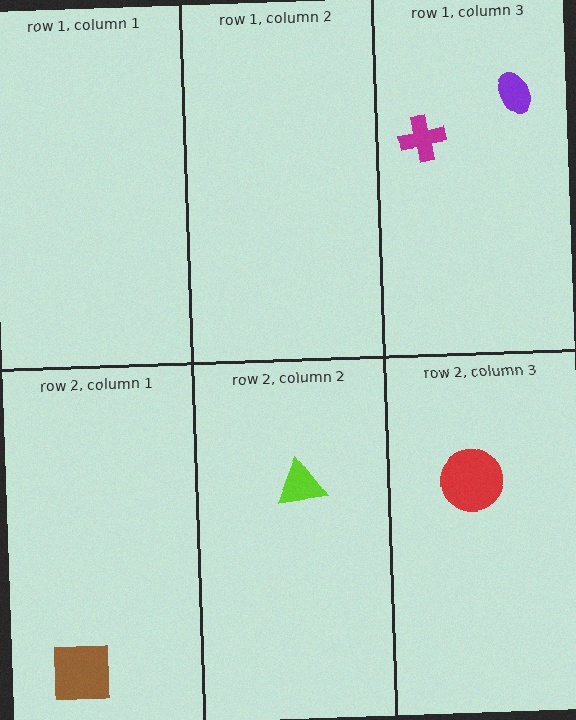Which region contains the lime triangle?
The row 2, column 2 region.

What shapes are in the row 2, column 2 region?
The lime triangle.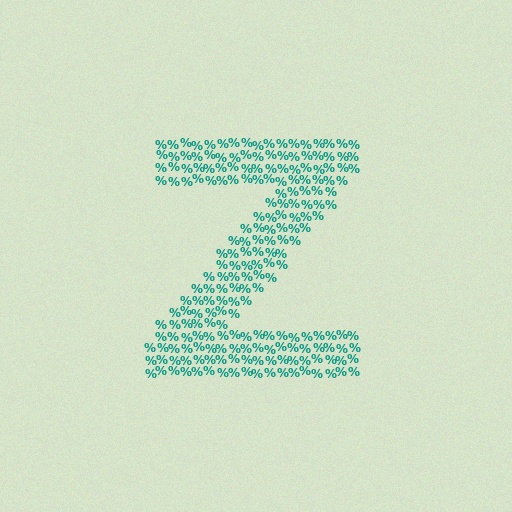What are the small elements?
The small elements are percent signs.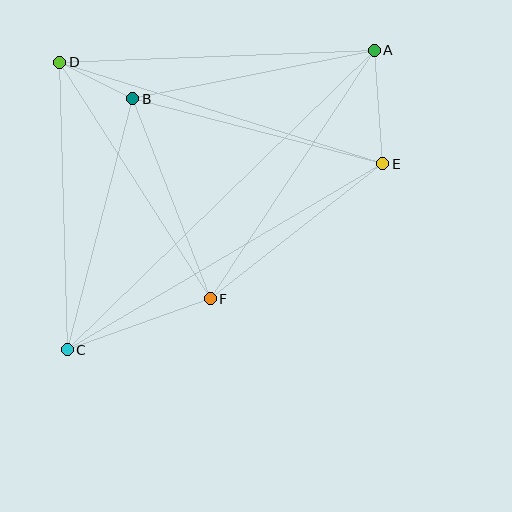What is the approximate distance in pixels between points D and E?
The distance between D and E is approximately 339 pixels.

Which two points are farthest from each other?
Points A and C are farthest from each other.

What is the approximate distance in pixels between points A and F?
The distance between A and F is approximately 298 pixels.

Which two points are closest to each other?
Points B and D are closest to each other.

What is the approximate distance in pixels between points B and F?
The distance between B and F is approximately 214 pixels.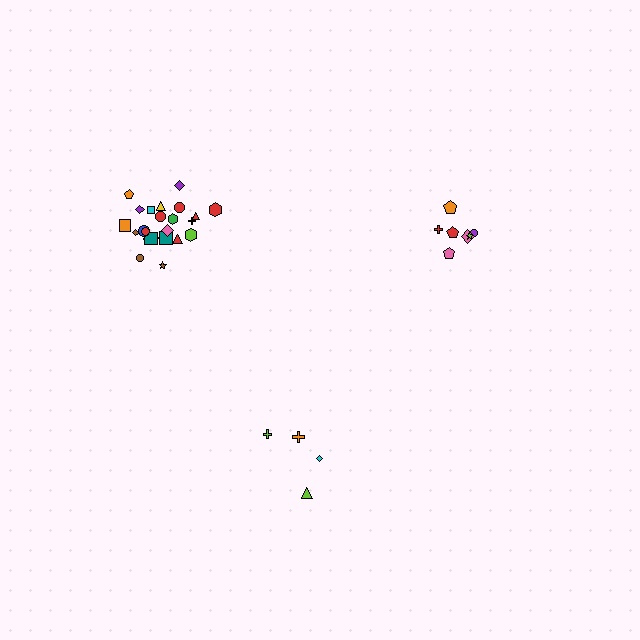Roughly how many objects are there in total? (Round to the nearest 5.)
Roughly 35 objects in total.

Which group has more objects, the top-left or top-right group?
The top-left group.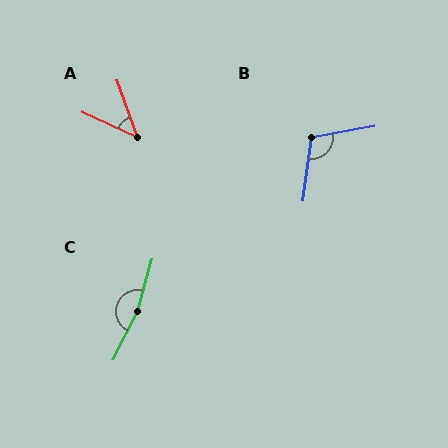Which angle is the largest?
C, at approximately 169 degrees.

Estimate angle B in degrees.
Approximately 108 degrees.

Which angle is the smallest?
A, at approximately 46 degrees.